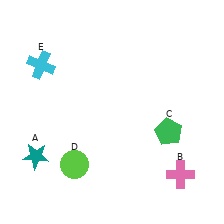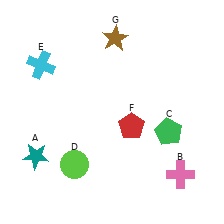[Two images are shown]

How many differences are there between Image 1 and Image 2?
There are 2 differences between the two images.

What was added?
A red pentagon (F), a brown star (G) were added in Image 2.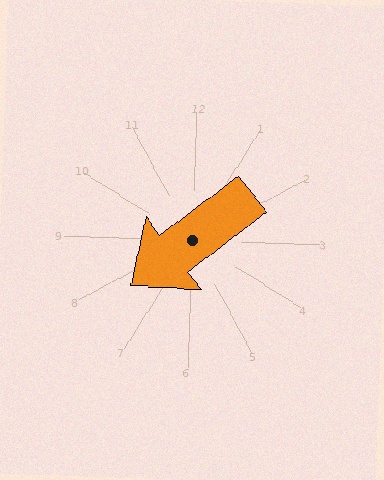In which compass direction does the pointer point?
Southwest.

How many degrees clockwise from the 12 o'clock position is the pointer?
Approximately 231 degrees.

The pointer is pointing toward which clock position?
Roughly 8 o'clock.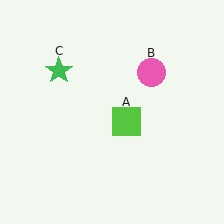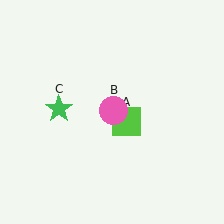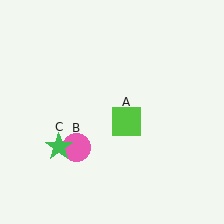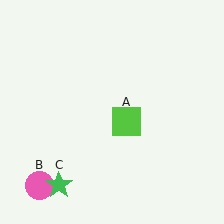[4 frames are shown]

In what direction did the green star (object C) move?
The green star (object C) moved down.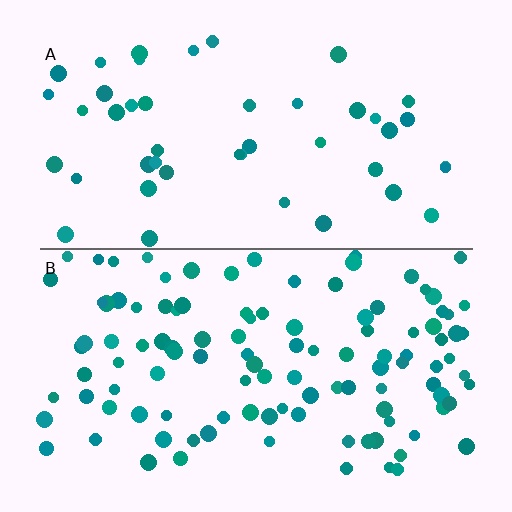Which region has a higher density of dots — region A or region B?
B (the bottom).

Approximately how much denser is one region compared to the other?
Approximately 2.5× — region B over region A.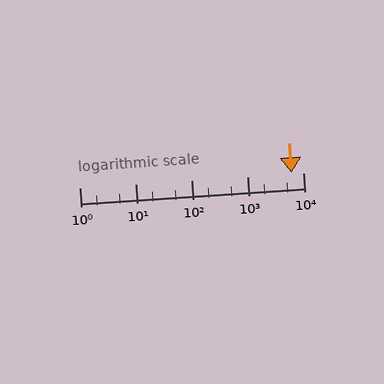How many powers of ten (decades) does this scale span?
The scale spans 4 decades, from 1 to 10000.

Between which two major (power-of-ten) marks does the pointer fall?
The pointer is between 1000 and 10000.